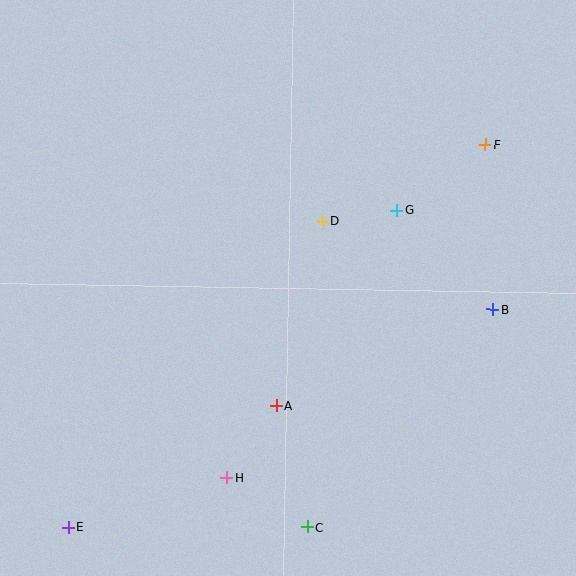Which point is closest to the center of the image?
Point D at (322, 221) is closest to the center.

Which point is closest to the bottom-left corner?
Point E is closest to the bottom-left corner.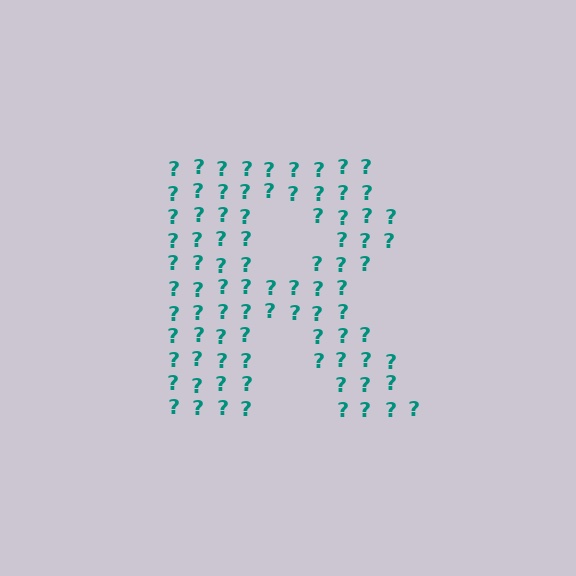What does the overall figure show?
The overall figure shows the letter R.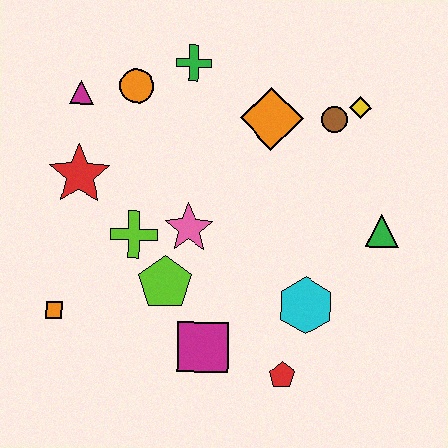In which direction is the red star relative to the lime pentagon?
The red star is above the lime pentagon.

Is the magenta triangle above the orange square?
Yes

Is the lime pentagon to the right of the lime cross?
Yes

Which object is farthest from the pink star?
The yellow diamond is farthest from the pink star.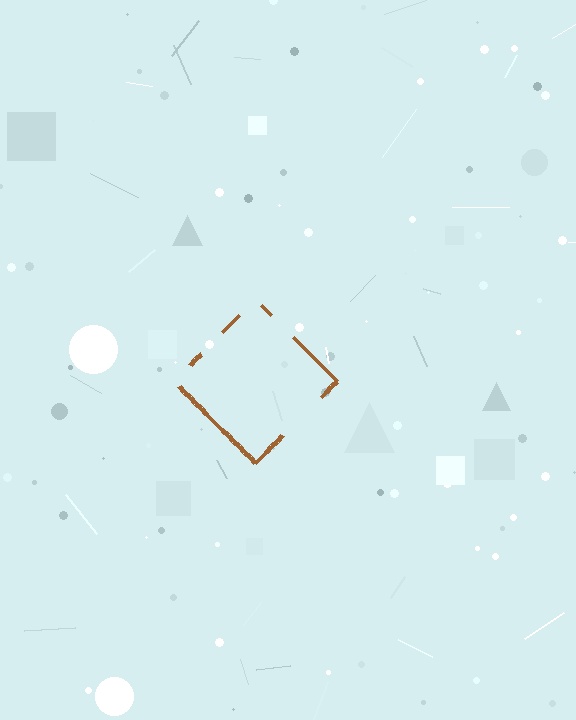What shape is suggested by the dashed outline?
The dashed outline suggests a diamond.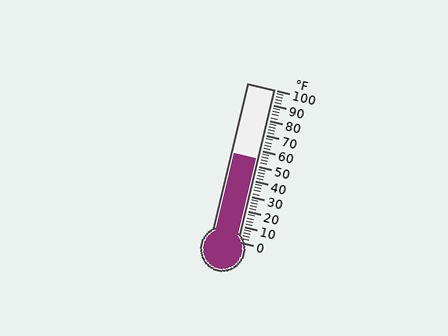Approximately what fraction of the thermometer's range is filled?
The thermometer is filled to approximately 55% of its range.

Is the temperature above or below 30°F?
The temperature is above 30°F.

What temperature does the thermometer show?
The thermometer shows approximately 54°F.